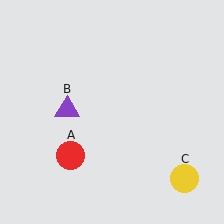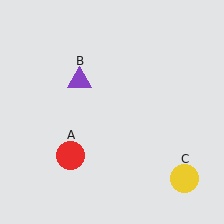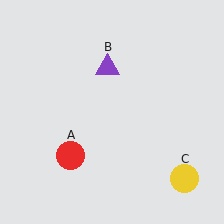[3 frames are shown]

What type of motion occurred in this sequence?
The purple triangle (object B) rotated clockwise around the center of the scene.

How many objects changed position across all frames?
1 object changed position: purple triangle (object B).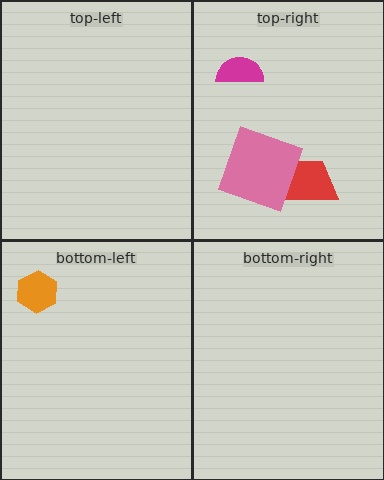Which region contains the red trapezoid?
The top-right region.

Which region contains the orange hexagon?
The bottom-left region.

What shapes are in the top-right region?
The red trapezoid, the pink square, the magenta semicircle.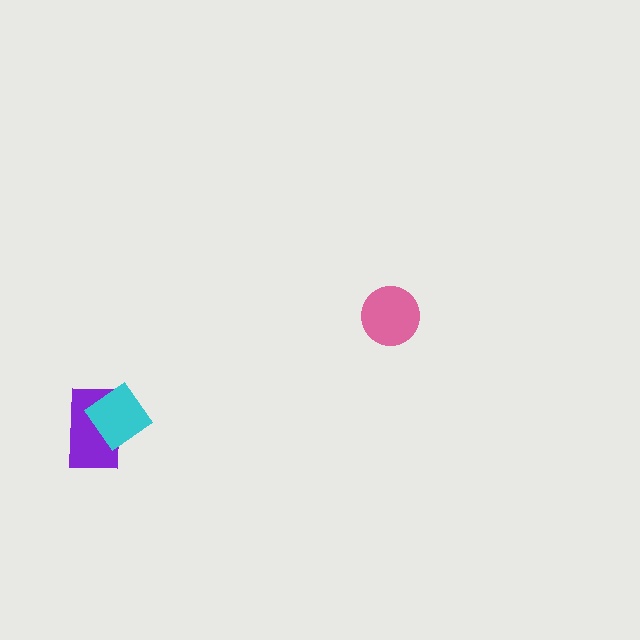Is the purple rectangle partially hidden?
Yes, it is partially covered by another shape.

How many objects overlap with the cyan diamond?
1 object overlaps with the cyan diamond.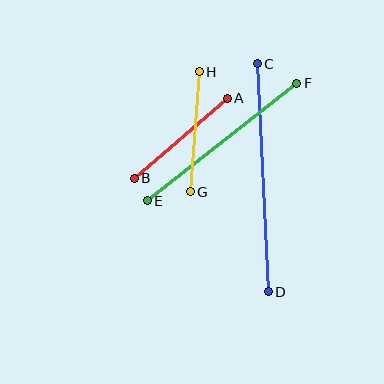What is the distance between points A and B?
The distance is approximately 123 pixels.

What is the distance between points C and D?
The distance is approximately 228 pixels.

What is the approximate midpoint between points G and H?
The midpoint is at approximately (195, 132) pixels.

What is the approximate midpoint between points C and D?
The midpoint is at approximately (263, 178) pixels.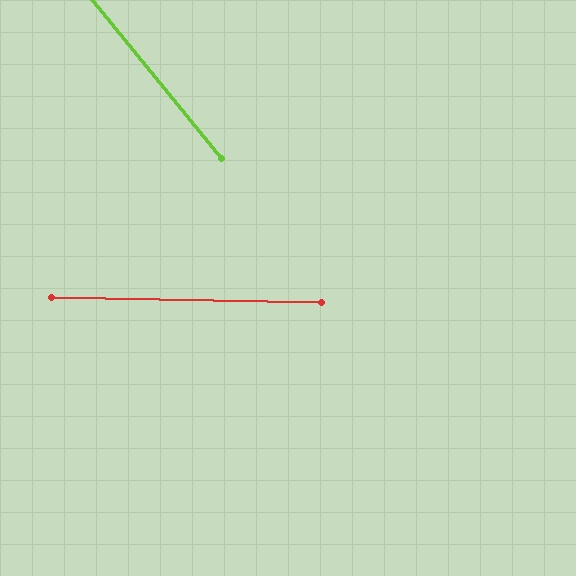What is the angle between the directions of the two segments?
Approximately 50 degrees.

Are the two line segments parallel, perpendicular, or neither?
Neither parallel nor perpendicular — they differ by about 50°.